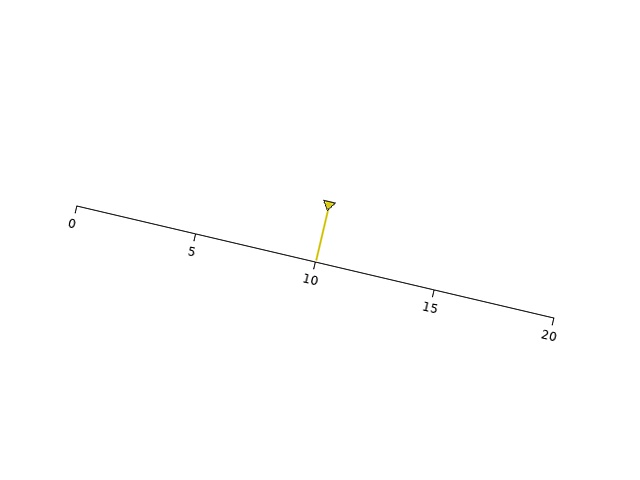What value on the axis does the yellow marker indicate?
The marker indicates approximately 10.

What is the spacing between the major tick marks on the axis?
The major ticks are spaced 5 apart.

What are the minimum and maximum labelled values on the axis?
The axis runs from 0 to 20.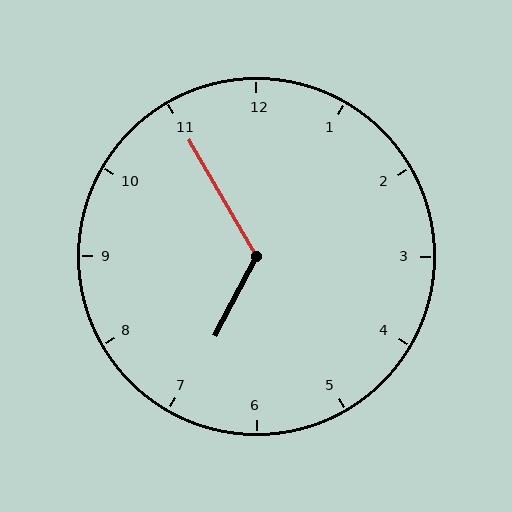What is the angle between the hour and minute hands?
Approximately 122 degrees.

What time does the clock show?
6:55.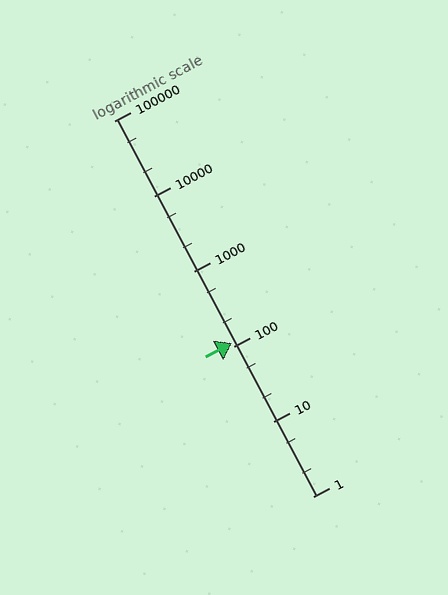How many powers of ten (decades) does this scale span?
The scale spans 5 decades, from 1 to 100000.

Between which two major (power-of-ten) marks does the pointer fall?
The pointer is between 100 and 1000.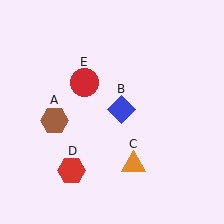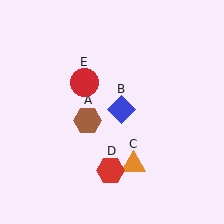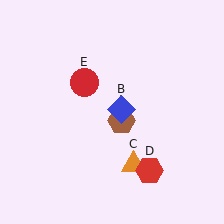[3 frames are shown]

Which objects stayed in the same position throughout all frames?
Blue diamond (object B) and orange triangle (object C) and red circle (object E) remained stationary.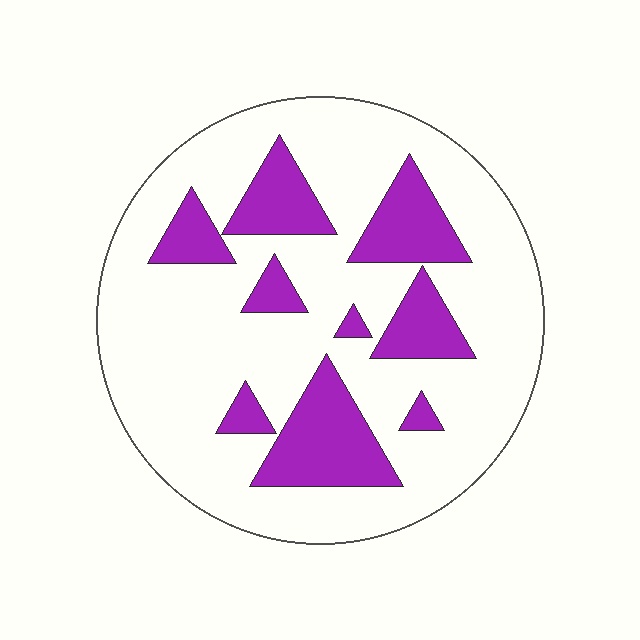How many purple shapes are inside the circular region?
9.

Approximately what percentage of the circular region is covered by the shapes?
Approximately 25%.